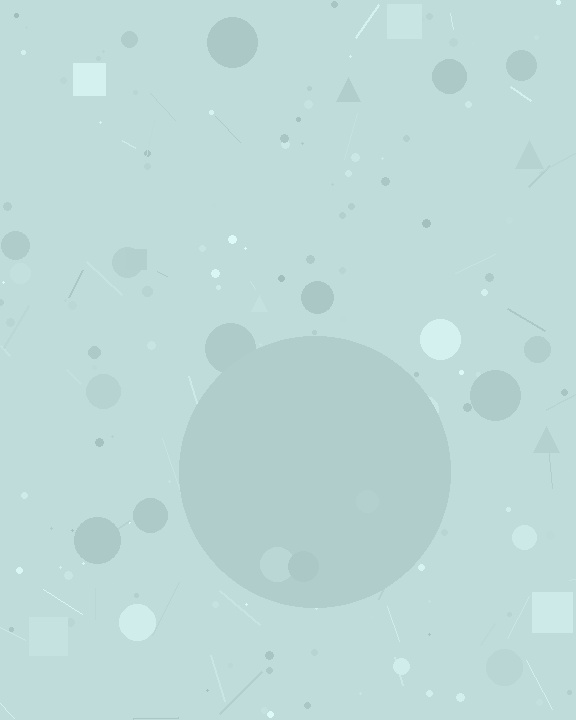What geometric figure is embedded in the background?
A circle is embedded in the background.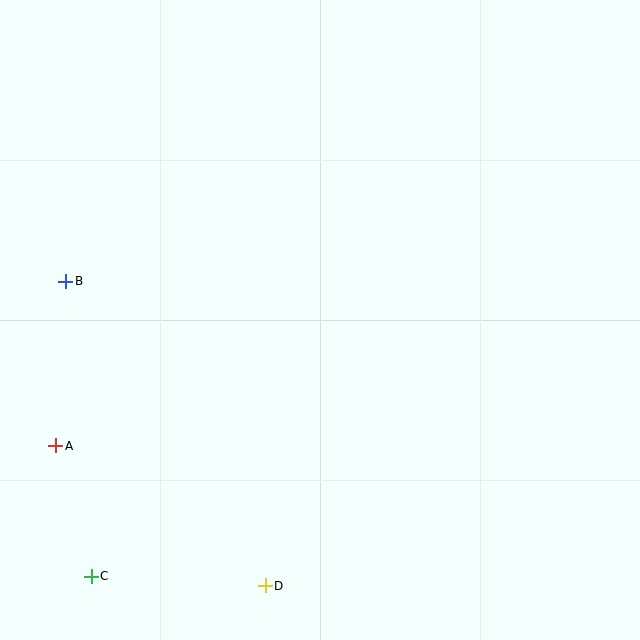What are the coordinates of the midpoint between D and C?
The midpoint between D and C is at (178, 581).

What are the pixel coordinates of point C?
Point C is at (91, 576).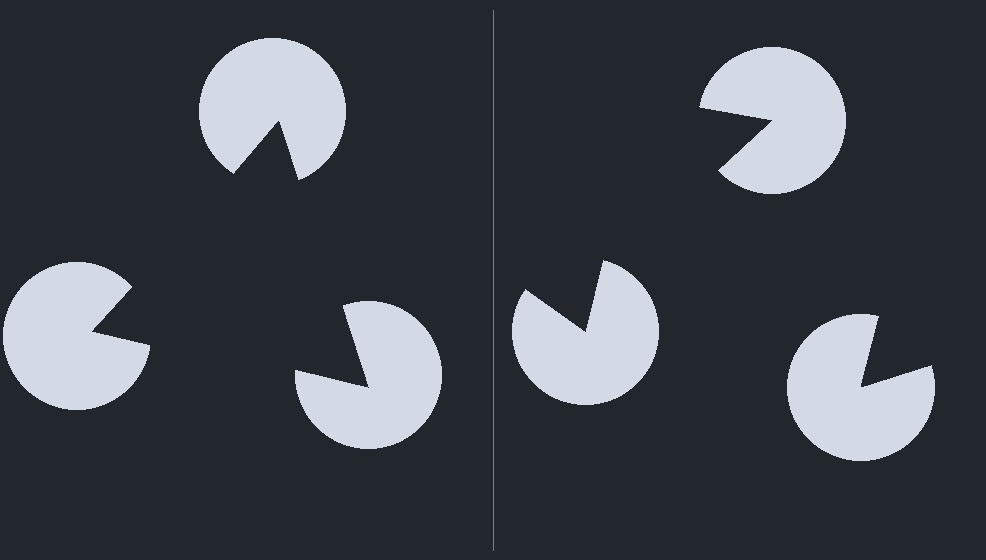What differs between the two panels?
The pac-man discs are positioned identically on both sides; only the wedge orientations differ. On the left they align to a triangle; on the right they are misaligned.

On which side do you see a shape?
An illusory triangle appears on the left side. On the right side the wedge cuts are rotated, so no coherent shape forms.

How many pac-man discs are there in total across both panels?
6 — 3 on each side.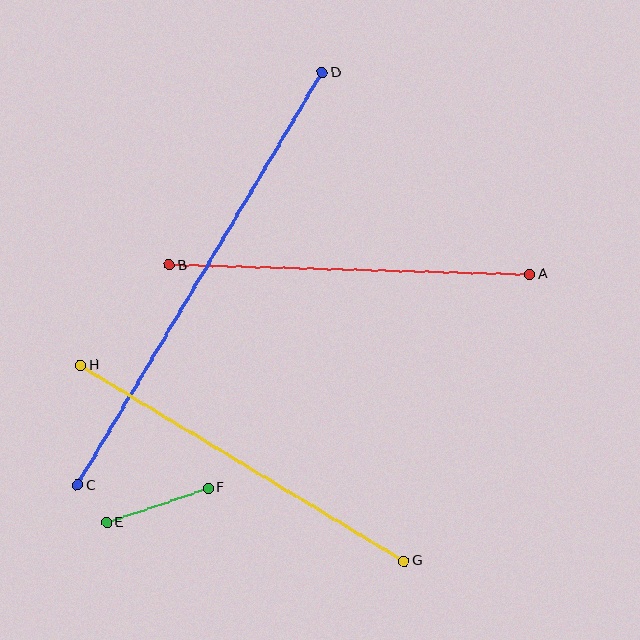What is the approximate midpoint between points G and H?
The midpoint is at approximately (242, 463) pixels.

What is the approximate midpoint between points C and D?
The midpoint is at approximately (200, 279) pixels.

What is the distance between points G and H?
The distance is approximately 378 pixels.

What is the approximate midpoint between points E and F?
The midpoint is at approximately (157, 505) pixels.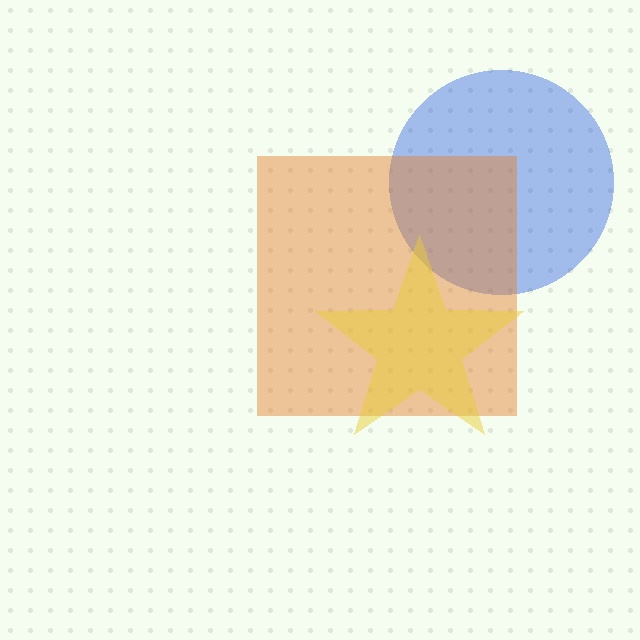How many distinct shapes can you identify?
There are 3 distinct shapes: a blue circle, an orange square, a yellow star.